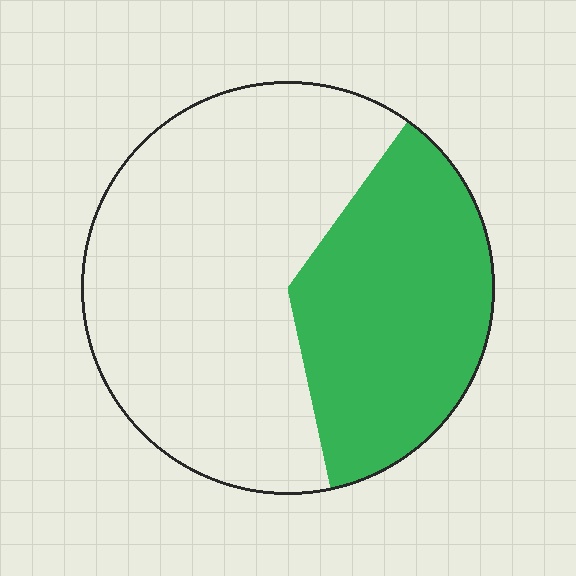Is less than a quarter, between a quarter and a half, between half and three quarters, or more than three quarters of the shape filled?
Between a quarter and a half.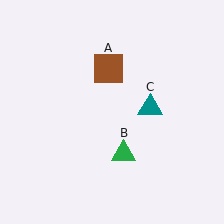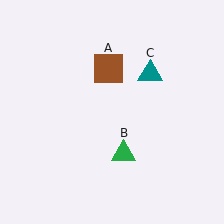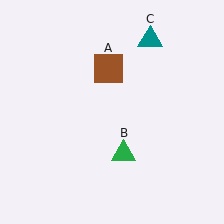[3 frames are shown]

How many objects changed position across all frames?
1 object changed position: teal triangle (object C).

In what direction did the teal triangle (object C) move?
The teal triangle (object C) moved up.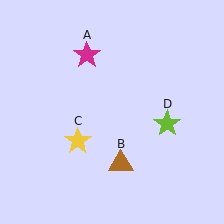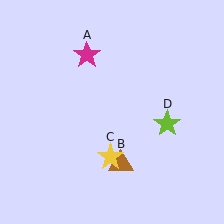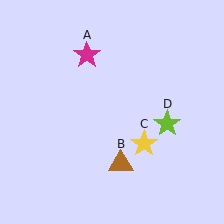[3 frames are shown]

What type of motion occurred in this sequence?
The yellow star (object C) rotated counterclockwise around the center of the scene.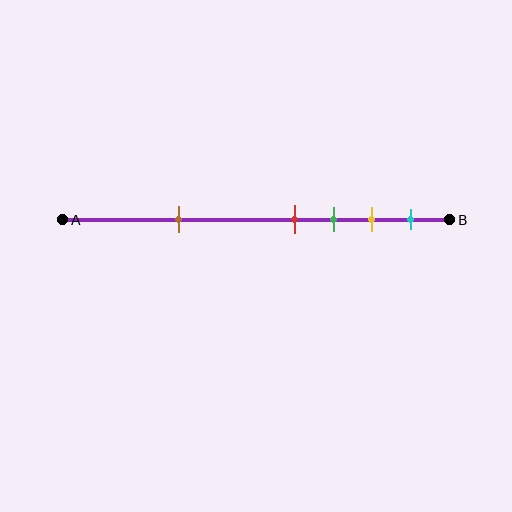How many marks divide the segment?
There are 5 marks dividing the segment.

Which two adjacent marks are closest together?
The red and green marks are the closest adjacent pair.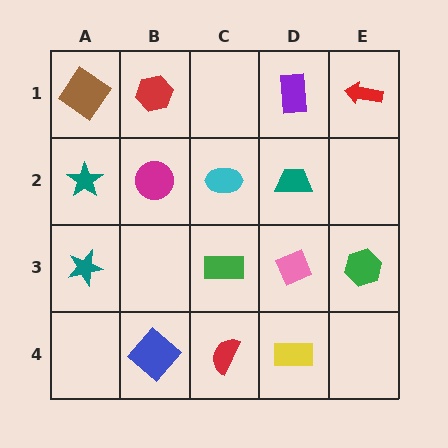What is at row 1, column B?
A red hexagon.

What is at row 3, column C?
A green rectangle.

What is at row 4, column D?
A yellow rectangle.